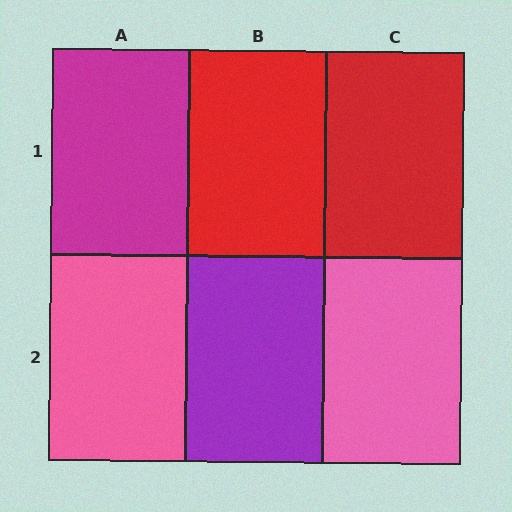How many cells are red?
2 cells are red.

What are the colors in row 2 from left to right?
Pink, purple, pink.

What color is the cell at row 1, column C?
Red.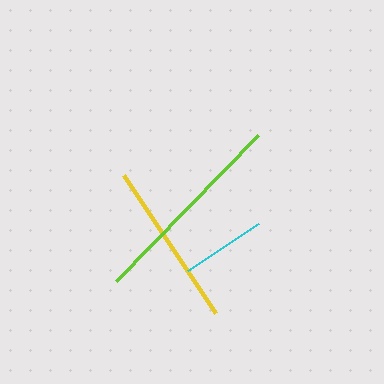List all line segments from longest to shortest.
From longest to shortest: lime, yellow, cyan.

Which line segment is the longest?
The lime line is the longest at approximately 203 pixels.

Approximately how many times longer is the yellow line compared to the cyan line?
The yellow line is approximately 2.0 times the length of the cyan line.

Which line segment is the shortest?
The cyan line is the shortest at approximately 85 pixels.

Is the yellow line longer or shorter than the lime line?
The lime line is longer than the yellow line.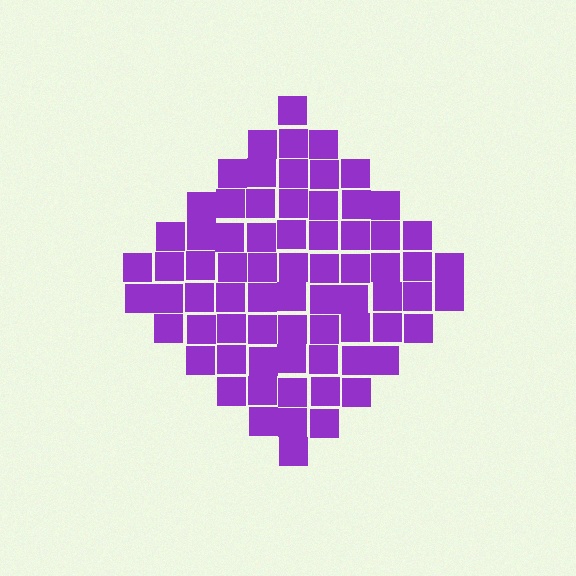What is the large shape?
The large shape is a diamond.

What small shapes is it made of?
It is made of small squares.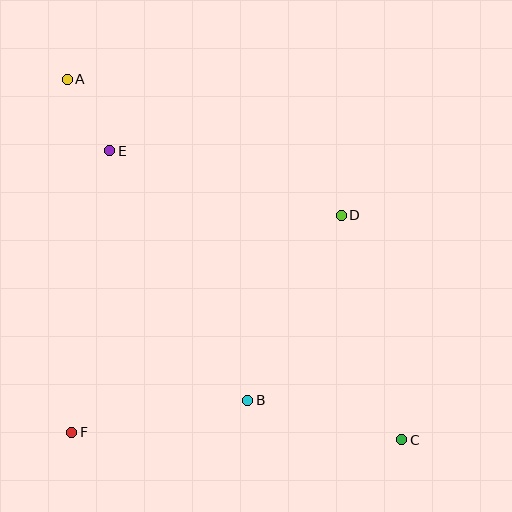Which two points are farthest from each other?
Points A and C are farthest from each other.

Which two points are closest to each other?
Points A and E are closest to each other.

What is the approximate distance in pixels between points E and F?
The distance between E and F is approximately 284 pixels.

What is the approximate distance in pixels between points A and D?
The distance between A and D is approximately 306 pixels.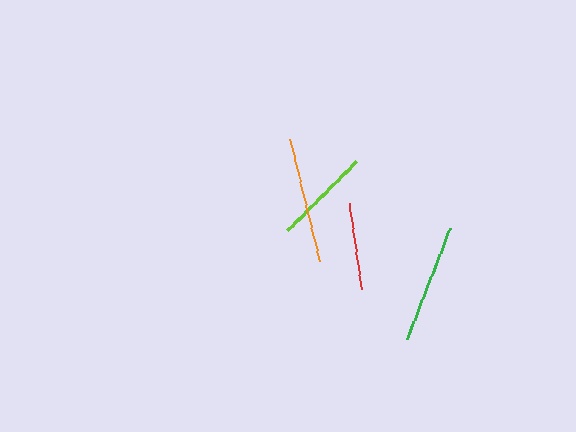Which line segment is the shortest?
The red line is the shortest at approximately 88 pixels.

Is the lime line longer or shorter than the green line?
The green line is longer than the lime line.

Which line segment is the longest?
The orange line is the longest at approximately 126 pixels.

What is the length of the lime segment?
The lime segment is approximately 98 pixels long.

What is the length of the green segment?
The green segment is approximately 120 pixels long.